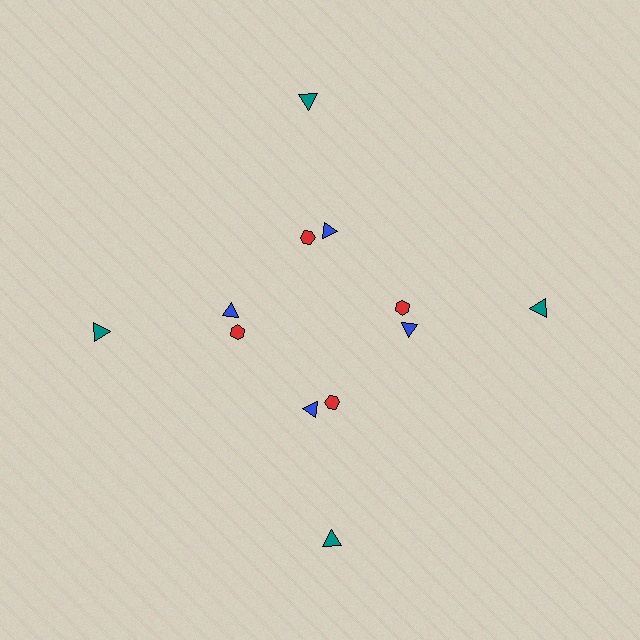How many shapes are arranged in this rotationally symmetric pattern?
There are 12 shapes, arranged in 4 groups of 3.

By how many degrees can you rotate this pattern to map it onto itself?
The pattern maps onto itself every 90 degrees of rotation.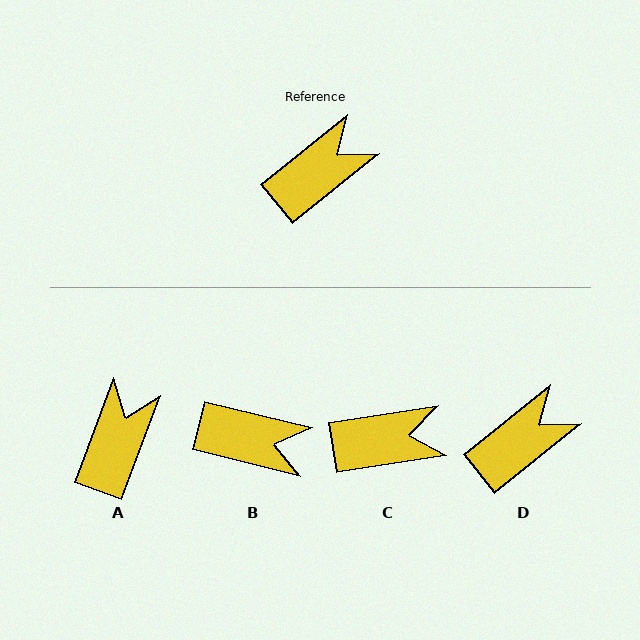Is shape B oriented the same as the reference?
No, it is off by about 53 degrees.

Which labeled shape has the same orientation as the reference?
D.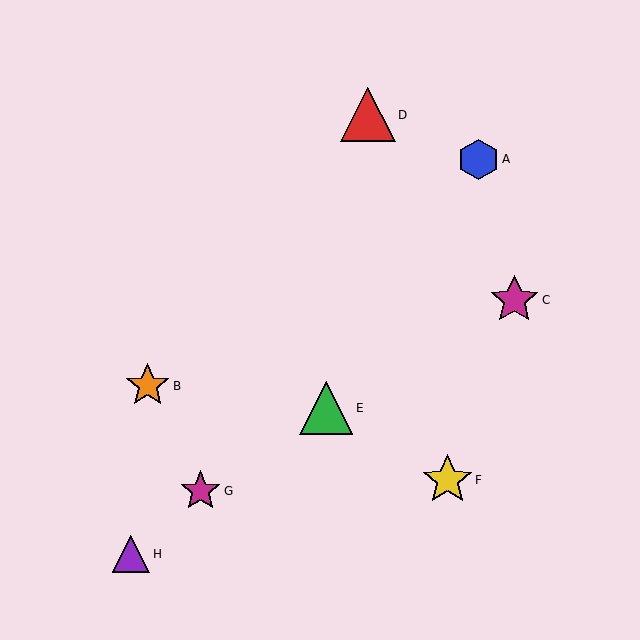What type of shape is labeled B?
Shape B is an orange star.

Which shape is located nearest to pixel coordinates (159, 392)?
The orange star (labeled B) at (148, 386) is nearest to that location.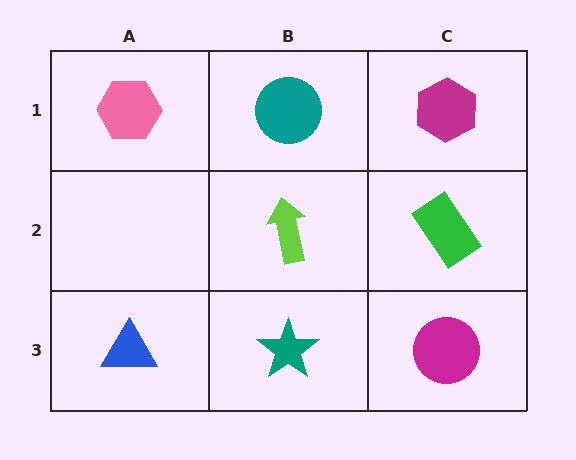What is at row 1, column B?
A teal circle.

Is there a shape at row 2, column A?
No, that cell is empty.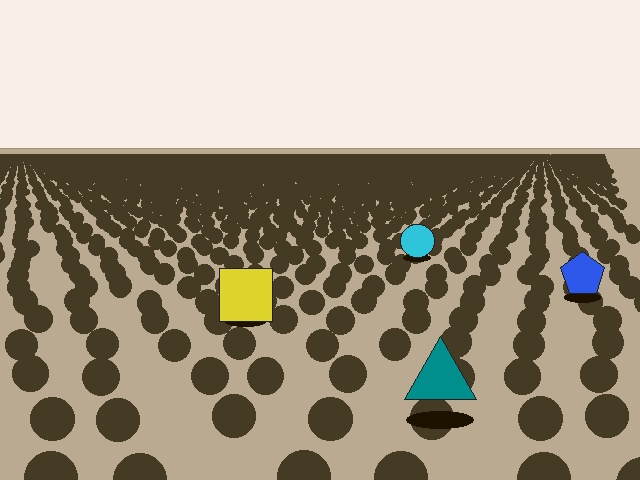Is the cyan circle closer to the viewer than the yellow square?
No. The yellow square is closer — you can tell from the texture gradient: the ground texture is coarser near it.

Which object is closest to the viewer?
The teal triangle is closest. The texture marks near it are larger and more spread out.